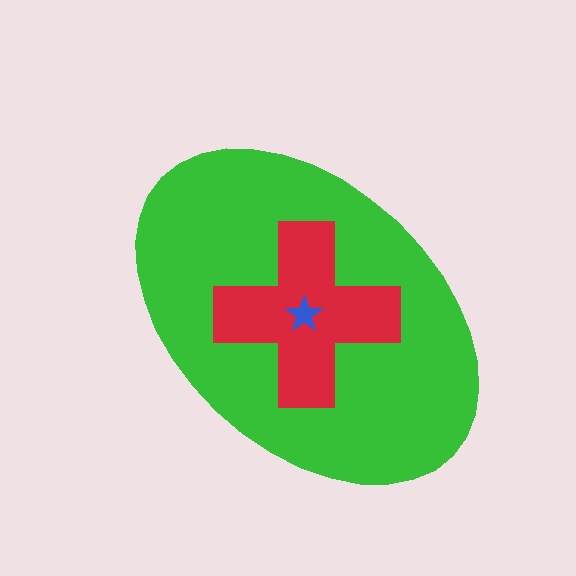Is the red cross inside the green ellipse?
Yes.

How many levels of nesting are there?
3.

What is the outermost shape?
The green ellipse.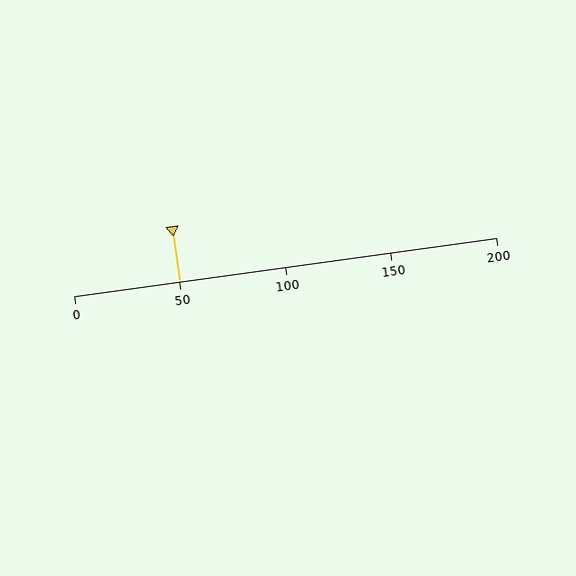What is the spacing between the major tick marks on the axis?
The major ticks are spaced 50 apart.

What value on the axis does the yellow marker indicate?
The marker indicates approximately 50.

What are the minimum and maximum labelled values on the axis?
The axis runs from 0 to 200.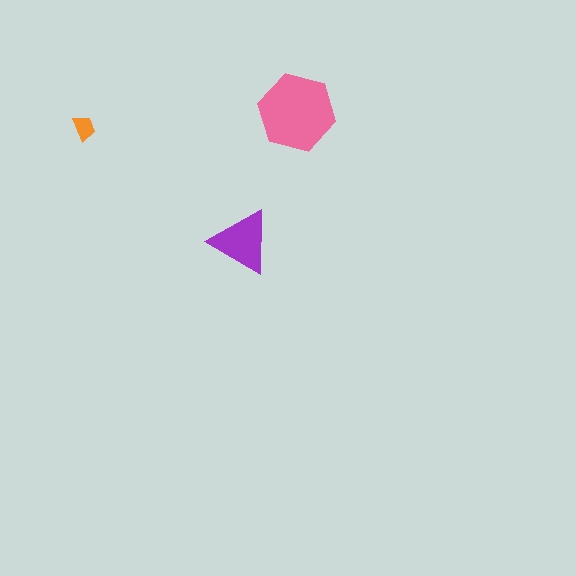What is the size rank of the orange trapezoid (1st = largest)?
3rd.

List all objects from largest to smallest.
The pink hexagon, the purple triangle, the orange trapezoid.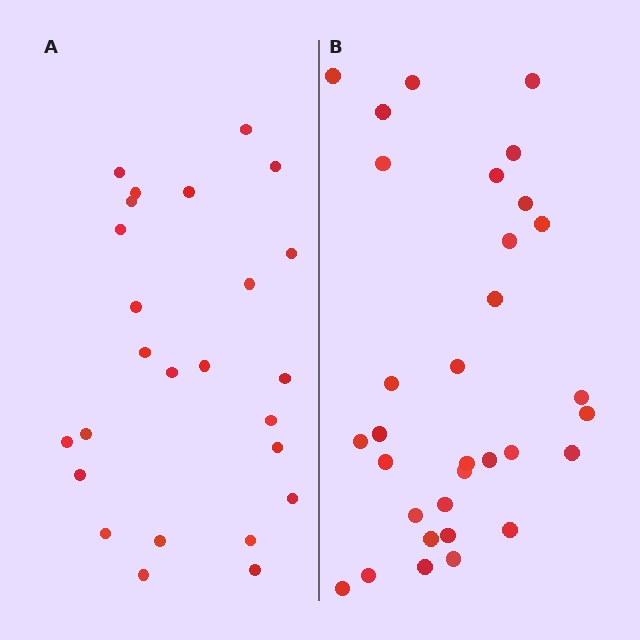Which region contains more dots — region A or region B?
Region B (the right region) has more dots.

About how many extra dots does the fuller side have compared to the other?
Region B has roughly 8 or so more dots than region A.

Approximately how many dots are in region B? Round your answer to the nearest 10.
About 30 dots. (The exact count is 32, which rounds to 30.)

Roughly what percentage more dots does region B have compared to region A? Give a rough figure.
About 30% more.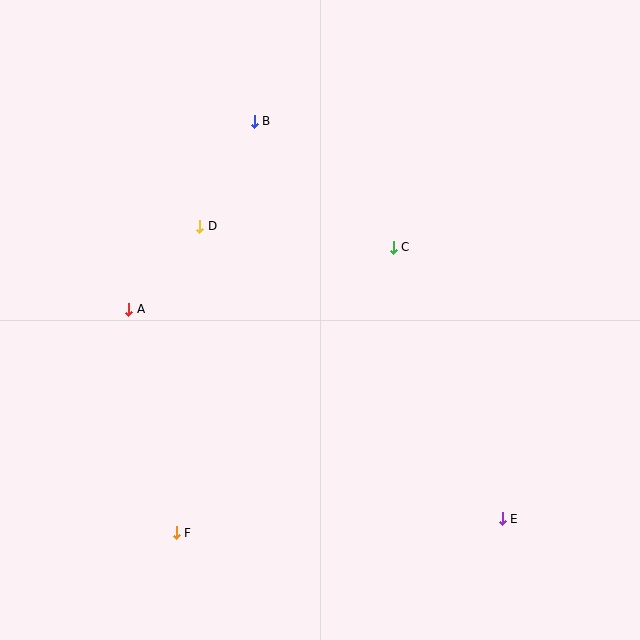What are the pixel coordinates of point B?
Point B is at (254, 121).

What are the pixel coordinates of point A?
Point A is at (129, 309).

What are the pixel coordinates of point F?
Point F is at (176, 533).